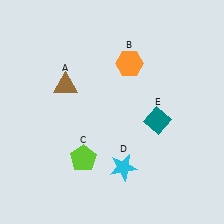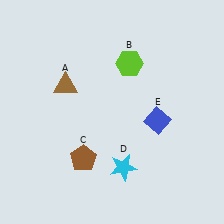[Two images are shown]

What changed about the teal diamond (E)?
In Image 1, E is teal. In Image 2, it changed to blue.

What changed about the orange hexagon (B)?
In Image 1, B is orange. In Image 2, it changed to lime.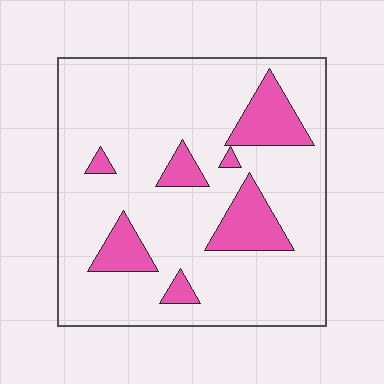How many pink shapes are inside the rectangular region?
7.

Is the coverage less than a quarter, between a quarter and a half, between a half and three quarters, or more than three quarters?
Less than a quarter.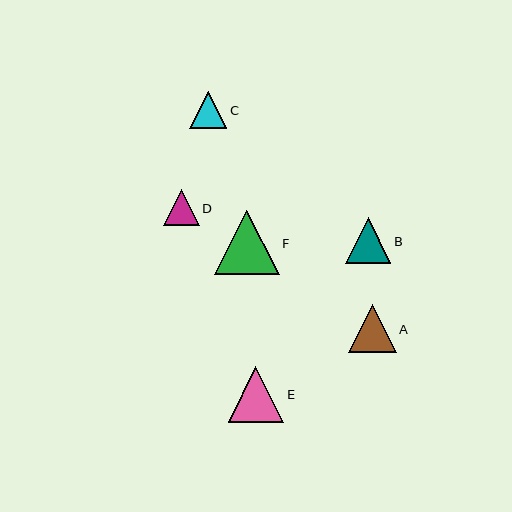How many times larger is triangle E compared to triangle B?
Triangle E is approximately 1.2 times the size of triangle B.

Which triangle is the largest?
Triangle F is the largest with a size of approximately 65 pixels.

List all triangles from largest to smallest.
From largest to smallest: F, E, A, B, C, D.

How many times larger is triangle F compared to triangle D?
Triangle F is approximately 1.8 times the size of triangle D.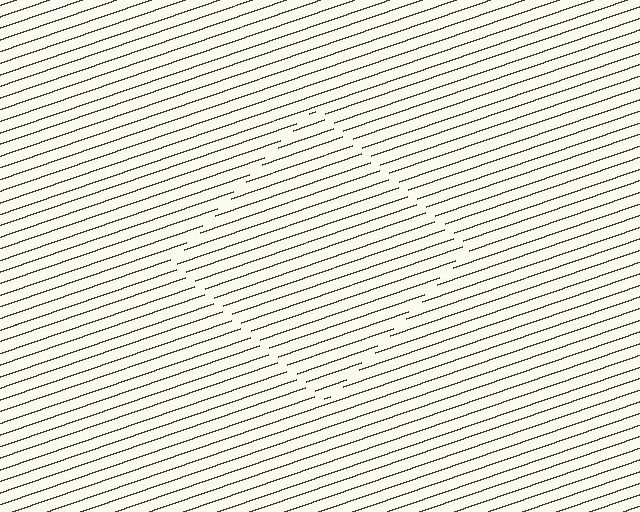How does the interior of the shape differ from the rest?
The interior of the shape contains the same grating, shifted by half a period — the contour is defined by the phase discontinuity where line-ends from the inner and outer gratings abut.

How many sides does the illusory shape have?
4 sides — the line-ends trace a square.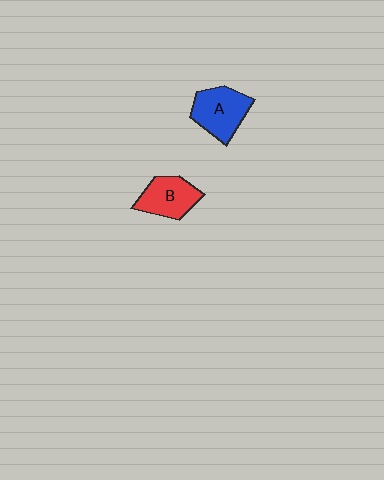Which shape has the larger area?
Shape A (blue).